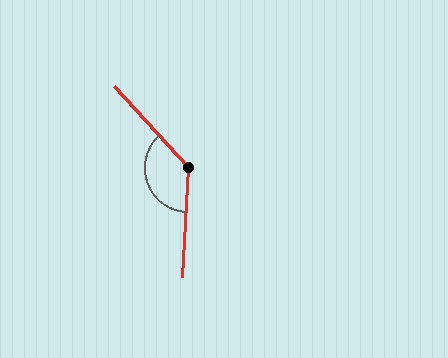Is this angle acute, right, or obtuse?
It is obtuse.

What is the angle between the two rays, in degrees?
Approximately 135 degrees.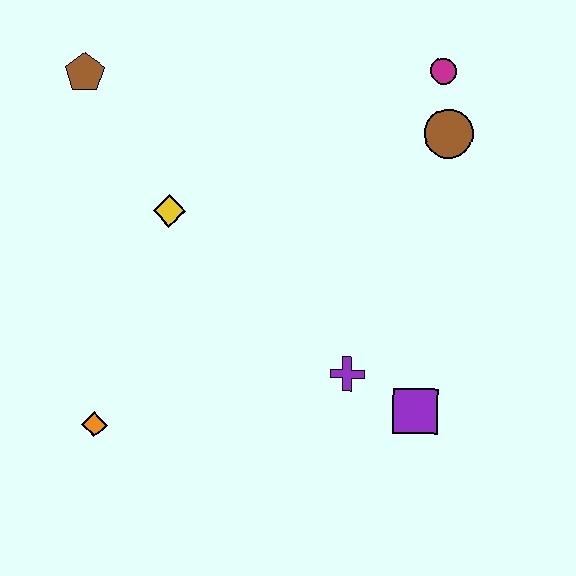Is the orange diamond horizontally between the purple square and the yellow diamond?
No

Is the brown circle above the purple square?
Yes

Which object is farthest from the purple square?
The brown pentagon is farthest from the purple square.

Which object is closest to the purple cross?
The purple square is closest to the purple cross.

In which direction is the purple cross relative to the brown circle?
The purple cross is below the brown circle.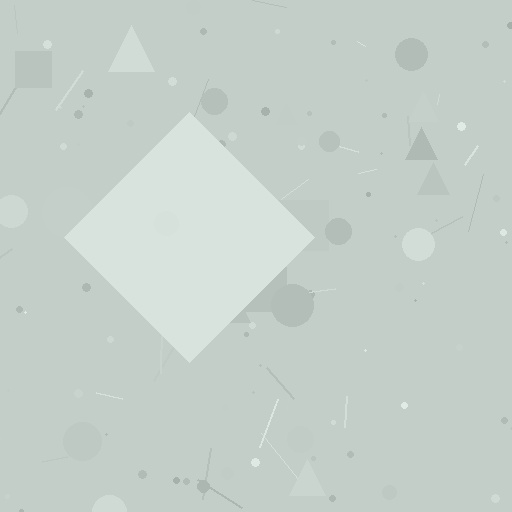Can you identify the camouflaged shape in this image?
The camouflaged shape is a diamond.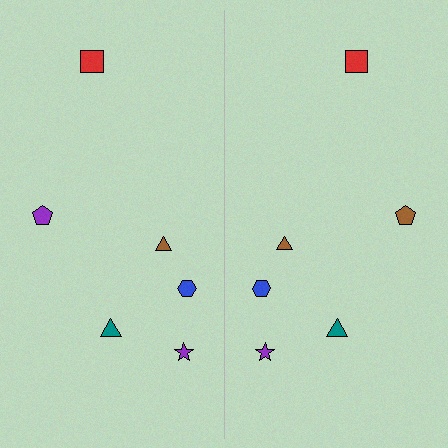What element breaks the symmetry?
The brown pentagon on the right side breaks the symmetry — its mirror counterpart is purple.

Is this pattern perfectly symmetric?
No, the pattern is not perfectly symmetric. The brown pentagon on the right side breaks the symmetry — its mirror counterpart is purple.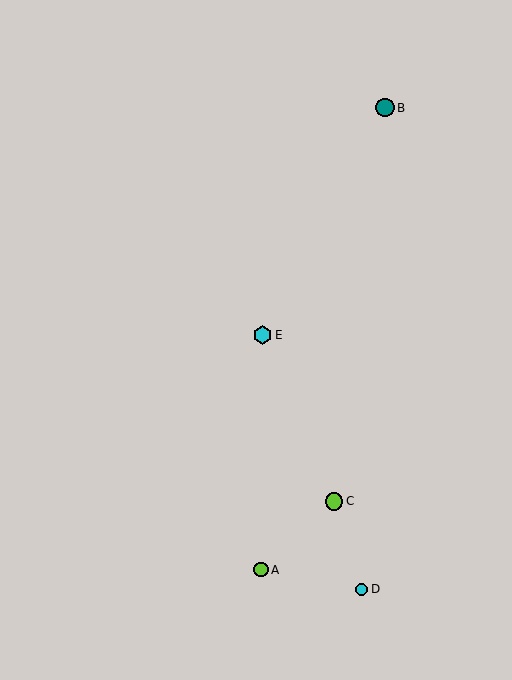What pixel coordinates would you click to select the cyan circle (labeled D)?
Click at (362, 590) to select the cyan circle D.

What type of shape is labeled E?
Shape E is a cyan hexagon.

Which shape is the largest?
The cyan hexagon (labeled E) is the largest.